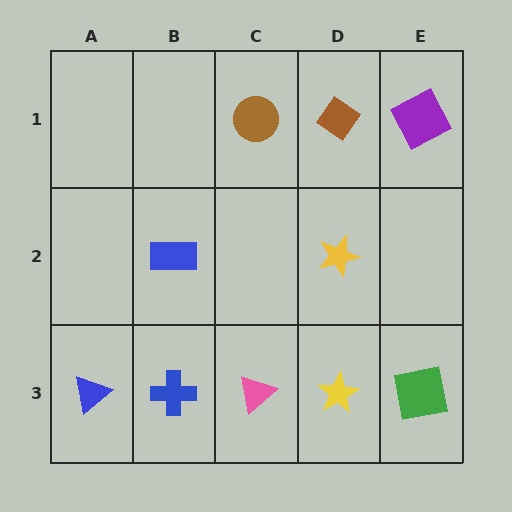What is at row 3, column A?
A blue triangle.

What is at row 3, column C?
A pink triangle.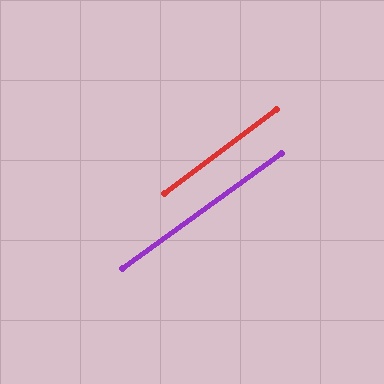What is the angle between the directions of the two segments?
Approximately 1 degree.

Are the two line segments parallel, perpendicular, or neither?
Parallel — their directions differ by only 1.0°.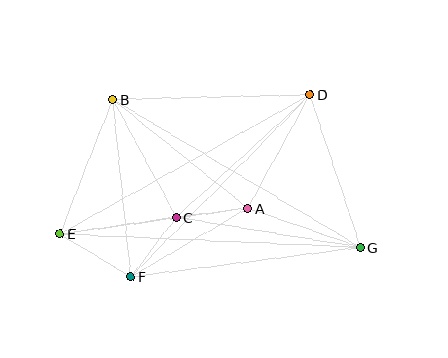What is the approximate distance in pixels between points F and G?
The distance between F and G is approximately 232 pixels.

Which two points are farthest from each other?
Points E and G are farthest from each other.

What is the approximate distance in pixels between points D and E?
The distance between D and E is approximately 286 pixels.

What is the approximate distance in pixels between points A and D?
The distance between A and D is approximately 129 pixels.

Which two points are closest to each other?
Points A and C are closest to each other.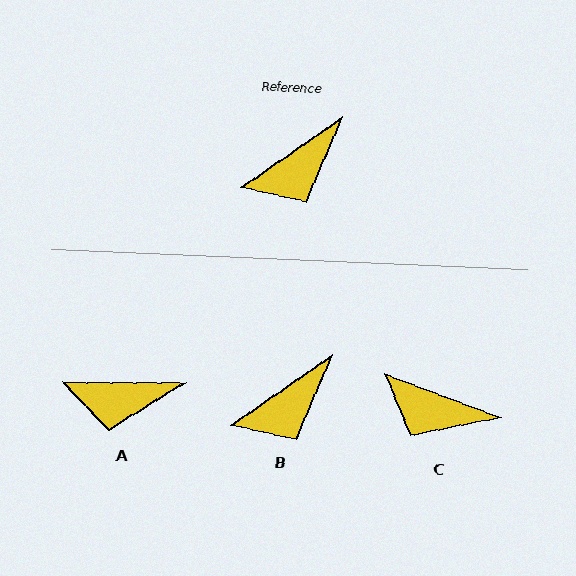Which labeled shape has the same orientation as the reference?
B.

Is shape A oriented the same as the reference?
No, it is off by about 35 degrees.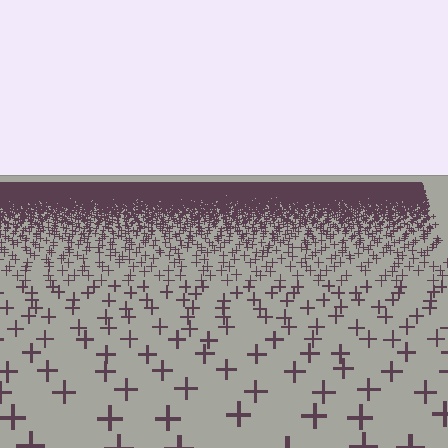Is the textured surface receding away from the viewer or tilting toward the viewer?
The surface is receding away from the viewer. Texture elements get smaller and denser toward the top.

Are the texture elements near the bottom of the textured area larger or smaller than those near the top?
Larger. Near the bottom, elements are closer to the viewer and appear at a bigger on-screen size.